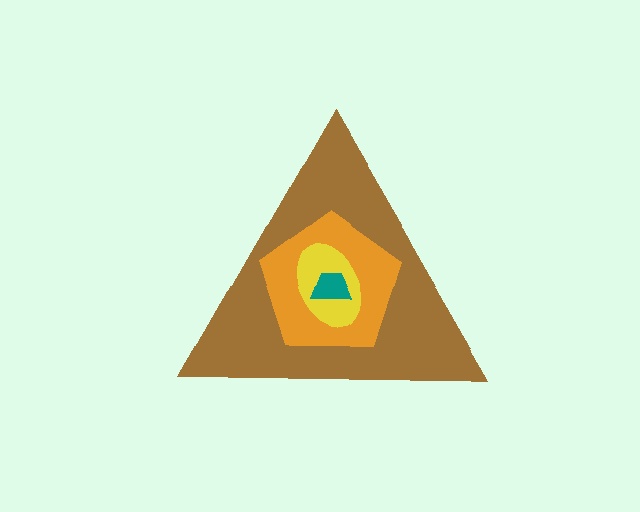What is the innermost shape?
The teal trapezoid.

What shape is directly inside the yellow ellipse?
The teal trapezoid.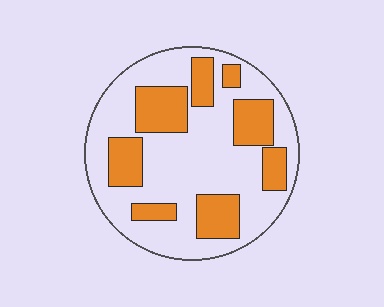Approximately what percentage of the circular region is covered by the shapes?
Approximately 30%.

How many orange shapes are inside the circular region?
8.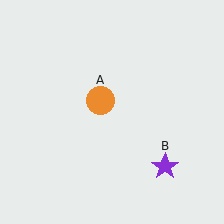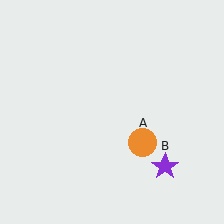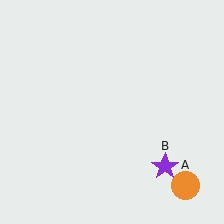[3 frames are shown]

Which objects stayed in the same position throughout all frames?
Purple star (object B) remained stationary.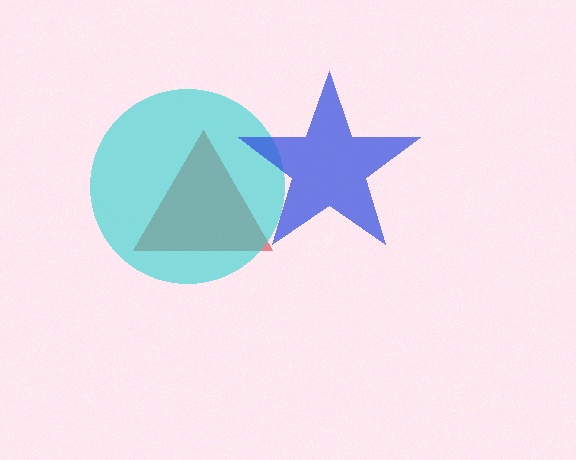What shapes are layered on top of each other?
The layered shapes are: a red triangle, a cyan circle, a blue star.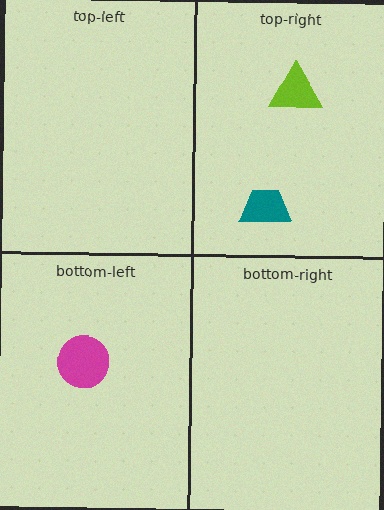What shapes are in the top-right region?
The lime triangle, the teal trapezoid.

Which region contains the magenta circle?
The bottom-left region.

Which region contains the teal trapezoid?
The top-right region.